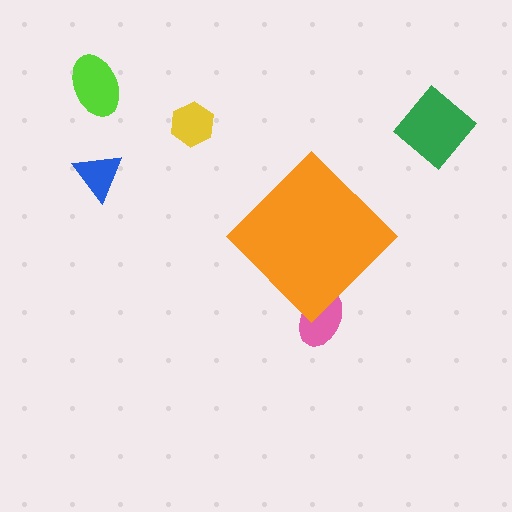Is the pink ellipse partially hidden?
Yes, the pink ellipse is partially hidden behind the orange diamond.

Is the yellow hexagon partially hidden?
No, the yellow hexagon is fully visible.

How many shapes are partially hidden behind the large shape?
1 shape is partially hidden.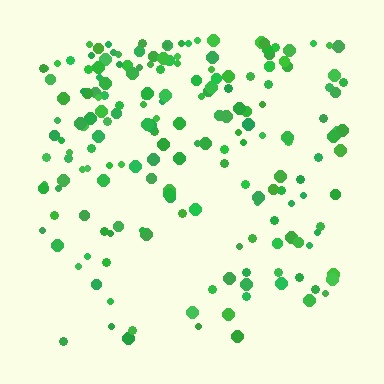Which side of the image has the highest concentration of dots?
The top.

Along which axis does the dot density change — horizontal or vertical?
Vertical.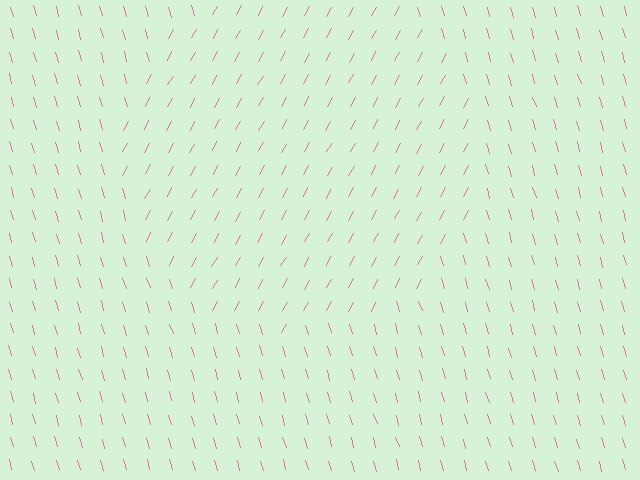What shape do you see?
I see a circle.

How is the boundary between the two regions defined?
The boundary is defined purely by a change in line orientation (approximately 45 degrees difference). All lines are the same color and thickness.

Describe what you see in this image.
The image is filled with small pink line segments. A circle region in the image has lines oriented differently from the surrounding lines, creating a visible texture boundary.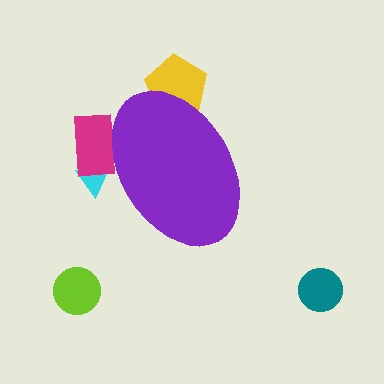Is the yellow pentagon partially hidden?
Yes, the yellow pentagon is partially hidden behind the purple ellipse.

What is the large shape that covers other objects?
A purple ellipse.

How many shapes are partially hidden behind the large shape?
3 shapes are partially hidden.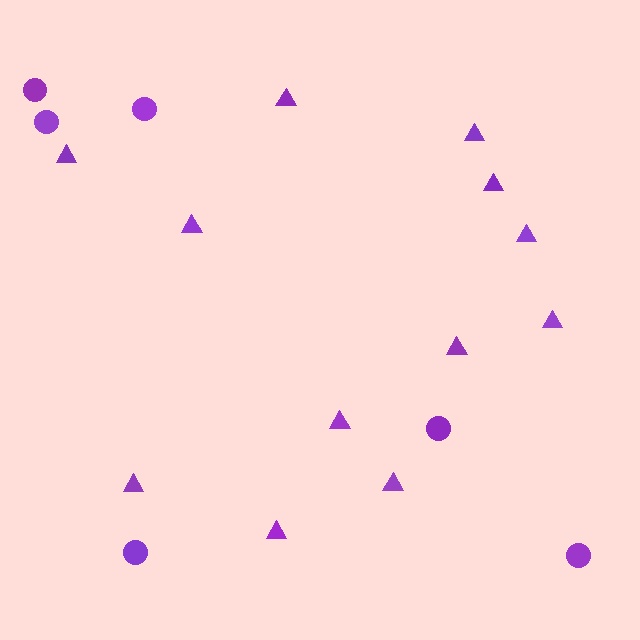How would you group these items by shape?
There are 2 groups: one group of triangles (12) and one group of circles (6).